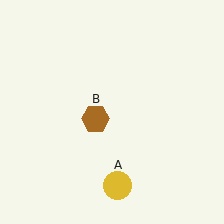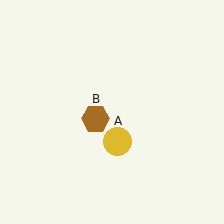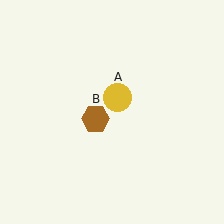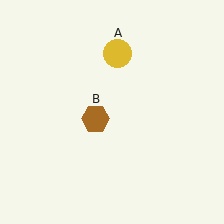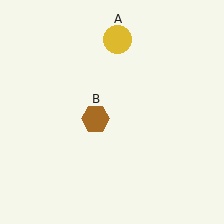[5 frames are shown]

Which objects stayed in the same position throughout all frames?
Brown hexagon (object B) remained stationary.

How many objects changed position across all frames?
1 object changed position: yellow circle (object A).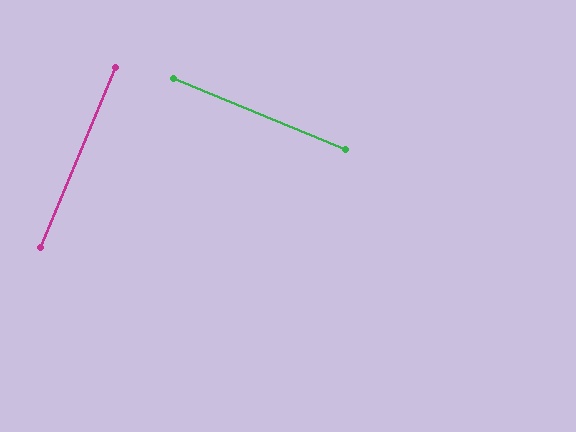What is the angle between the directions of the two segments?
Approximately 90 degrees.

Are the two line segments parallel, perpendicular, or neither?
Perpendicular — they meet at approximately 90°.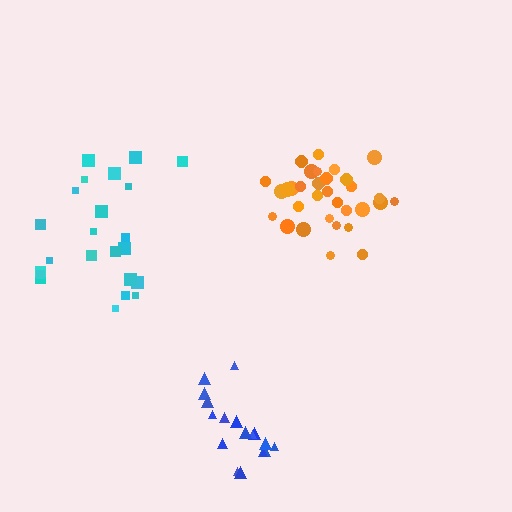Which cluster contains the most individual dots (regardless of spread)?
Orange (34).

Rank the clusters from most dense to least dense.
blue, orange, cyan.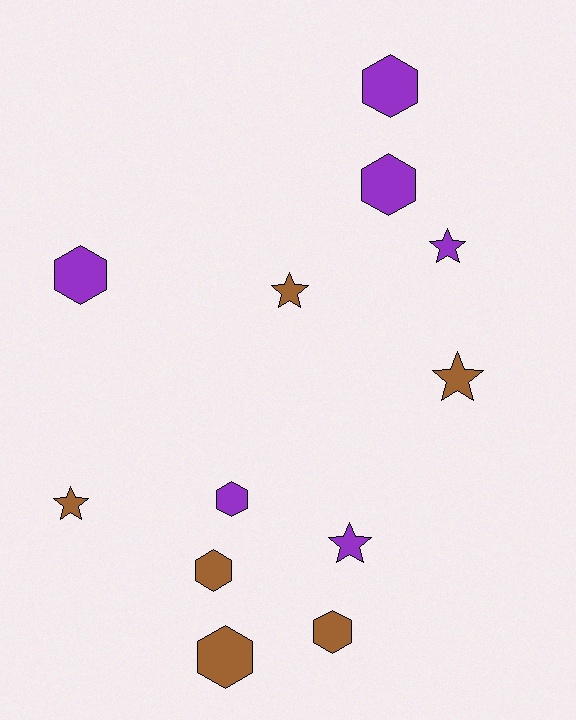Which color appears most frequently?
Brown, with 6 objects.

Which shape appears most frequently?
Hexagon, with 7 objects.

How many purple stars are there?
There are 2 purple stars.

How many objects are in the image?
There are 12 objects.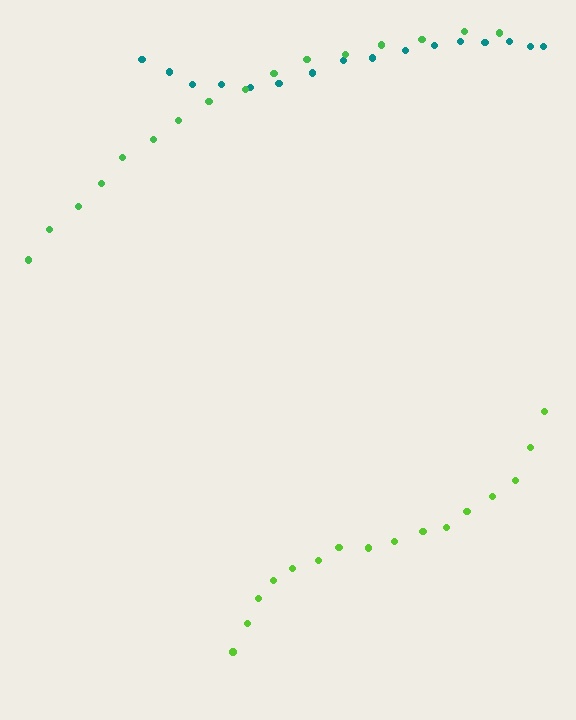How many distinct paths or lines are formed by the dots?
There are 3 distinct paths.